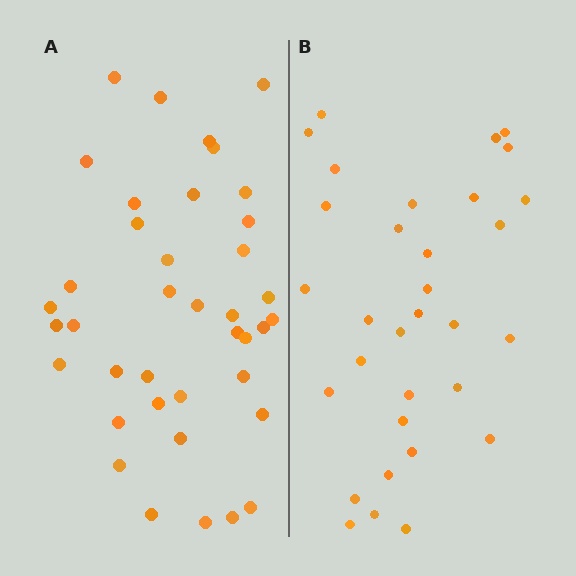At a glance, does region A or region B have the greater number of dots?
Region A (the left region) has more dots.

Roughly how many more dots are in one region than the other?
Region A has roughly 8 or so more dots than region B.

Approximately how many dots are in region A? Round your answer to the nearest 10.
About 40 dots. (The exact count is 39, which rounds to 40.)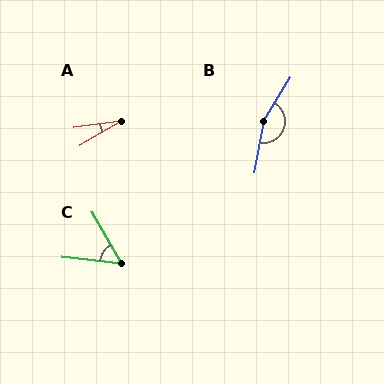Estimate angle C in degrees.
Approximately 55 degrees.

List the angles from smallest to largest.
A (23°), C (55°), B (159°).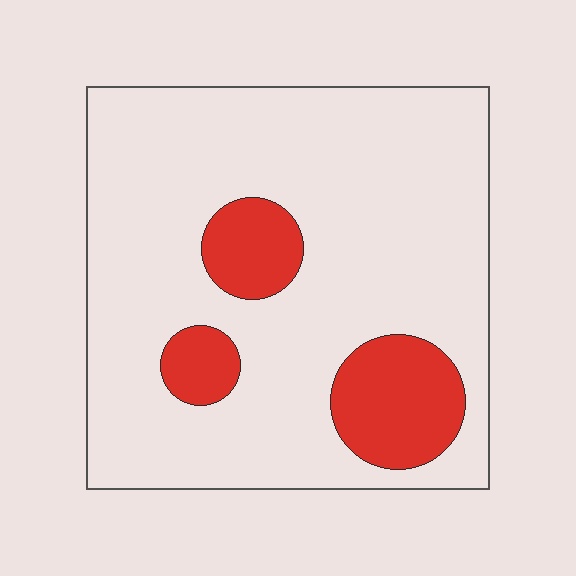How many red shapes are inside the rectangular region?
3.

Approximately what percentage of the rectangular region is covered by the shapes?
Approximately 15%.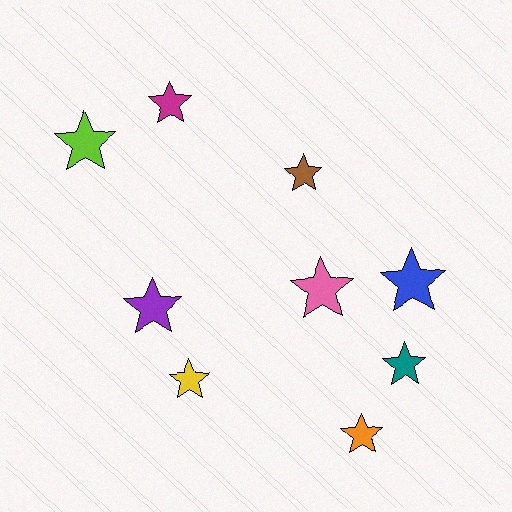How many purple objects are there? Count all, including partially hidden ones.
There is 1 purple object.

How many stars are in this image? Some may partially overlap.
There are 9 stars.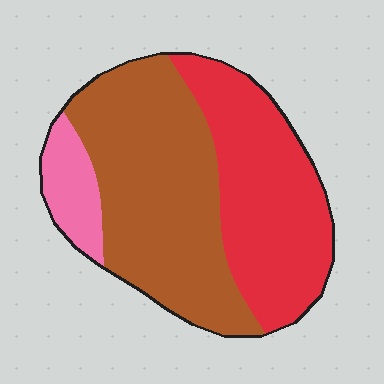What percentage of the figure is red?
Red takes up about two fifths (2/5) of the figure.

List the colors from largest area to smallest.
From largest to smallest: brown, red, pink.